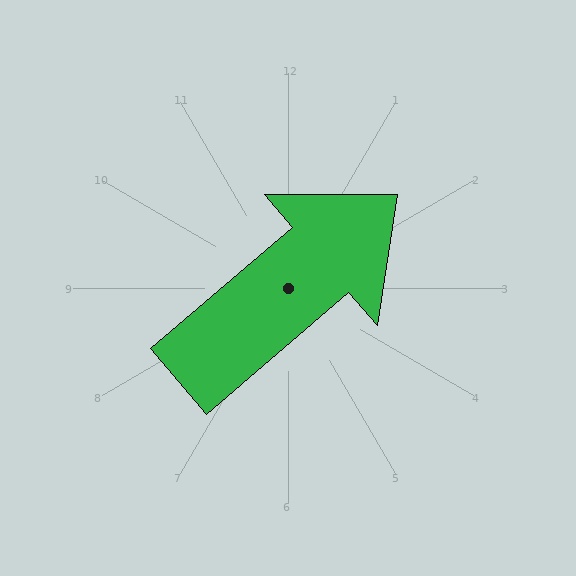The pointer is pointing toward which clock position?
Roughly 2 o'clock.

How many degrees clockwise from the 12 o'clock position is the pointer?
Approximately 50 degrees.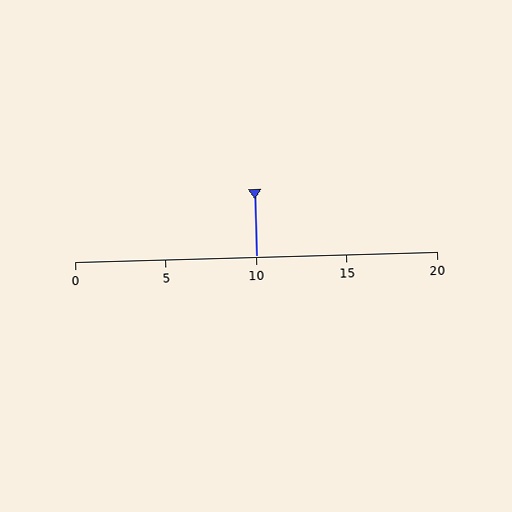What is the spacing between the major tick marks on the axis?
The major ticks are spaced 5 apart.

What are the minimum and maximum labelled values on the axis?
The axis runs from 0 to 20.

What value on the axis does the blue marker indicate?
The marker indicates approximately 10.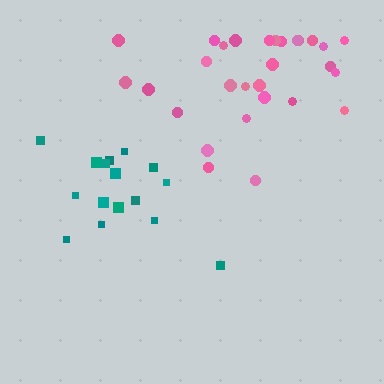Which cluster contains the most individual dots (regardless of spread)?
Pink (30).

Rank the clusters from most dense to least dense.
teal, pink.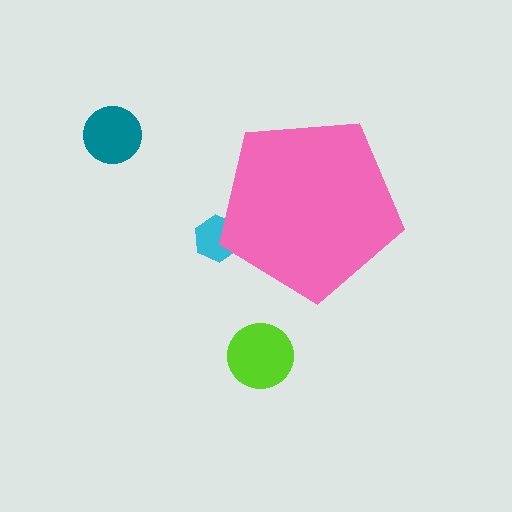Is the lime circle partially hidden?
No, the lime circle is fully visible.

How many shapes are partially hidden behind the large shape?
1 shape is partially hidden.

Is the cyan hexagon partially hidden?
Yes, the cyan hexagon is partially hidden behind the pink pentagon.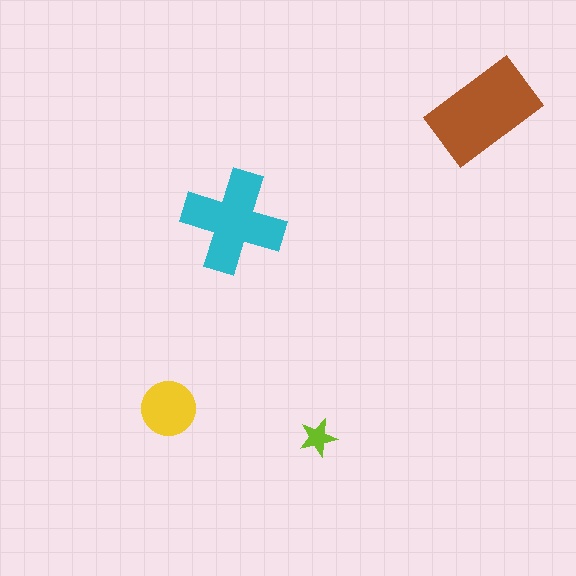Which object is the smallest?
The lime star.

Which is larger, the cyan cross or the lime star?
The cyan cross.